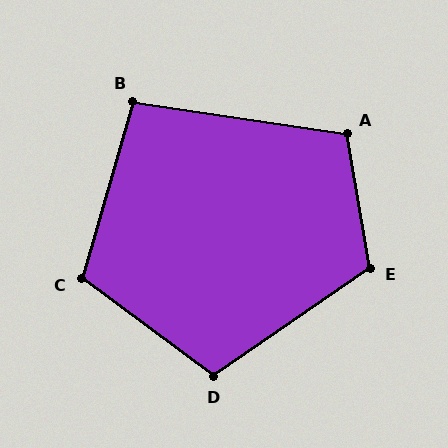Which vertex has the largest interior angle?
E, at approximately 115 degrees.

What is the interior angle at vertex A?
Approximately 108 degrees (obtuse).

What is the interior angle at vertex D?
Approximately 109 degrees (obtuse).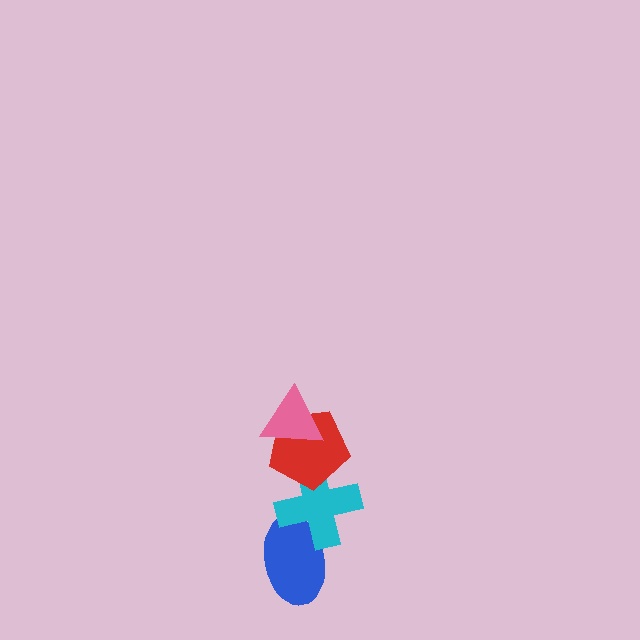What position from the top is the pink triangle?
The pink triangle is 1st from the top.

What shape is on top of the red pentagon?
The pink triangle is on top of the red pentagon.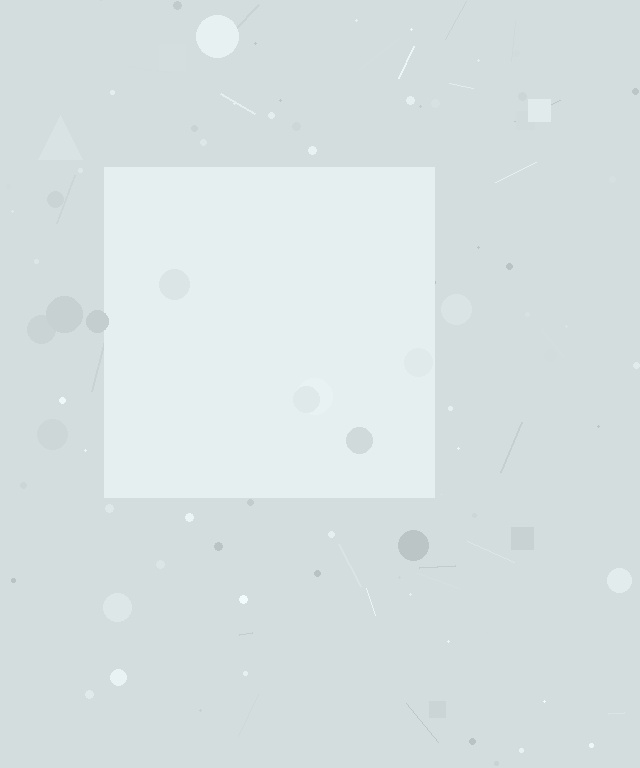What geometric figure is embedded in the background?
A square is embedded in the background.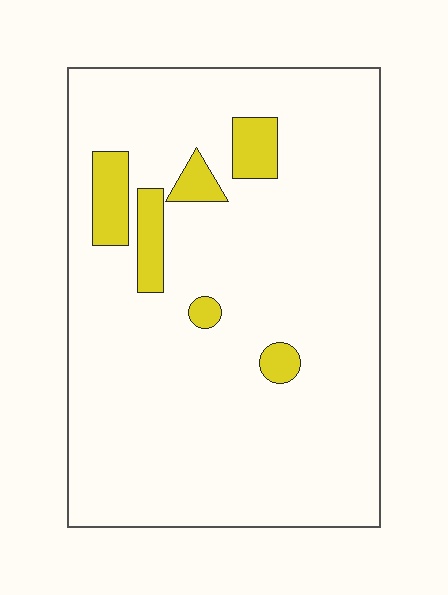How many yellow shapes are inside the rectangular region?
6.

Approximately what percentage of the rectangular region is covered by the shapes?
Approximately 10%.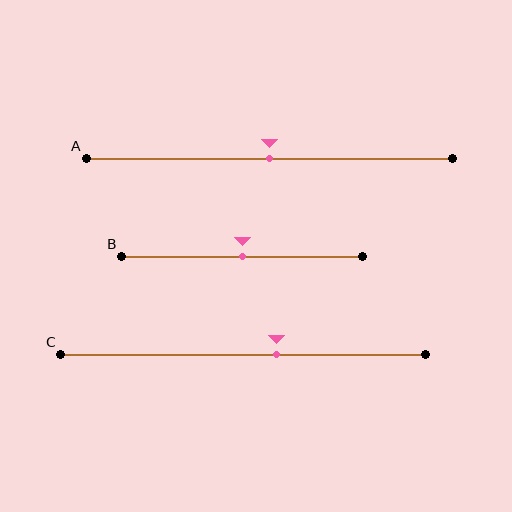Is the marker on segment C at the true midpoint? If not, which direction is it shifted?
No, the marker on segment C is shifted to the right by about 9% of the segment length.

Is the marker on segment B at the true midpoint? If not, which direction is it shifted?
Yes, the marker on segment B is at the true midpoint.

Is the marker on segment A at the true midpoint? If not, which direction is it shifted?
Yes, the marker on segment A is at the true midpoint.